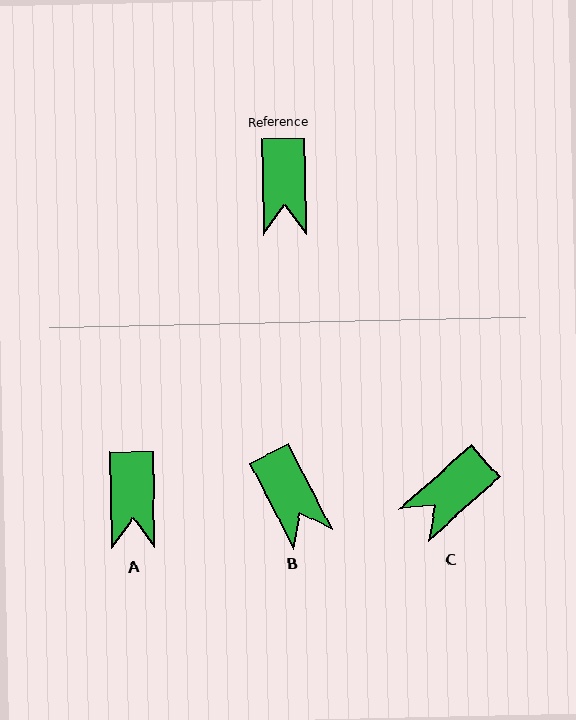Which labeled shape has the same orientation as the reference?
A.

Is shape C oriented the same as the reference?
No, it is off by about 49 degrees.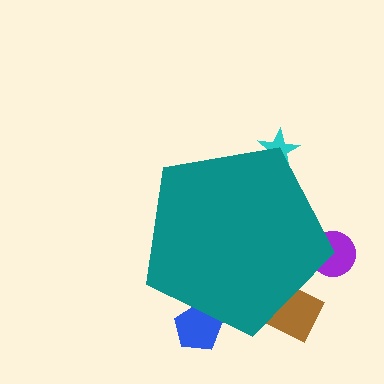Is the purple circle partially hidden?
Yes, the purple circle is partially hidden behind the teal pentagon.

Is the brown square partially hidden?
Yes, the brown square is partially hidden behind the teal pentagon.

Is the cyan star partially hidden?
Yes, the cyan star is partially hidden behind the teal pentagon.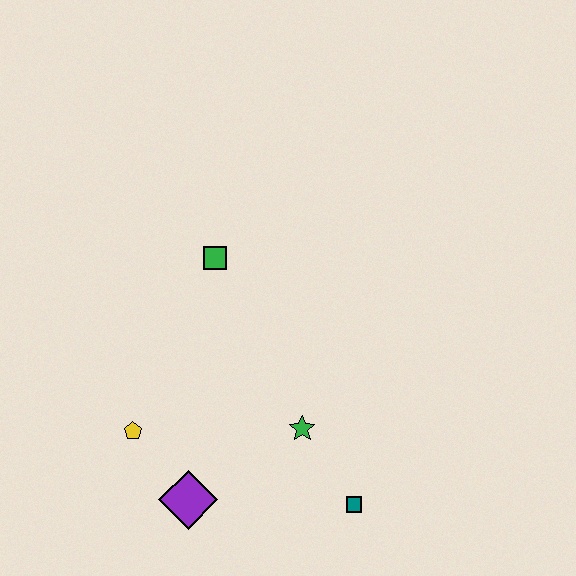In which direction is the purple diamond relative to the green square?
The purple diamond is below the green square.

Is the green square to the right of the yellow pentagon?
Yes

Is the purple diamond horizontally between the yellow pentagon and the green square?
Yes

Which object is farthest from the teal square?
The green square is farthest from the teal square.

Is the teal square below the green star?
Yes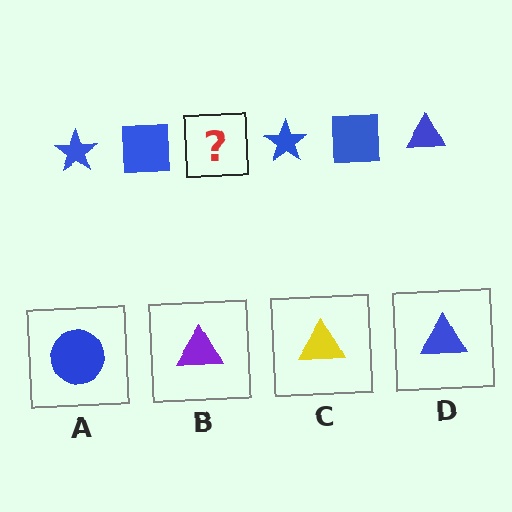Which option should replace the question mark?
Option D.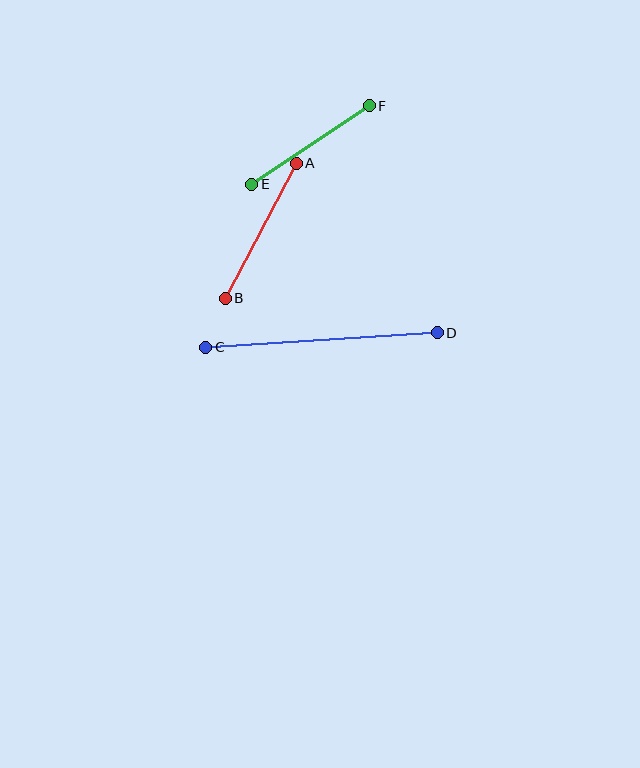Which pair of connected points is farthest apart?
Points C and D are farthest apart.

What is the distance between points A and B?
The distance is approximately 153 pixels.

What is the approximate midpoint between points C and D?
The midpoint is at approximately (322, 340) pixels.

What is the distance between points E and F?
The distance is approximately 141 pixels.